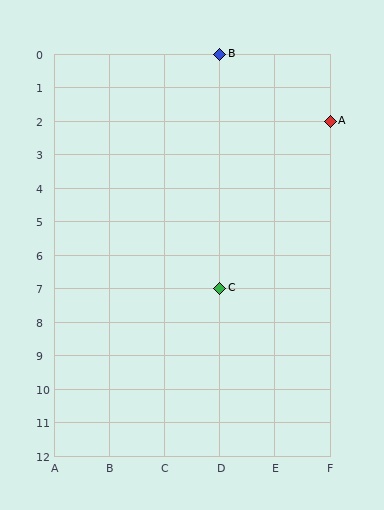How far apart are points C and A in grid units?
Points C and A are 2 columns and 5 rows apart (about 5.4 grid units diagonally).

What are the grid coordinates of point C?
Point C is at grid coordinates (D, 7).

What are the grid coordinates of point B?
Point B is at grid coordinates (D, 0).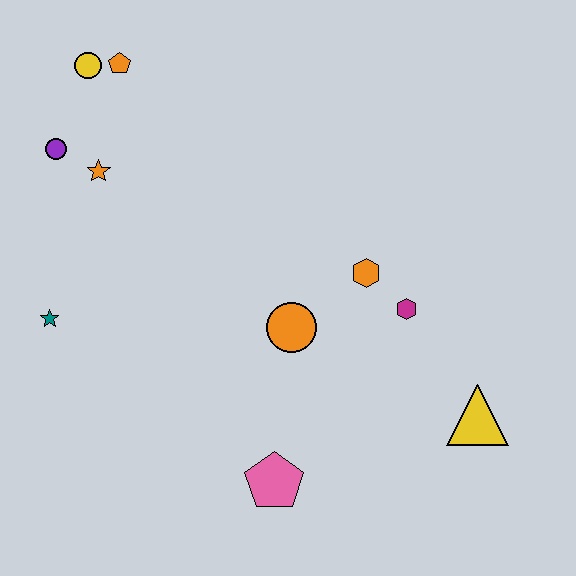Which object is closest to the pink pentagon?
The orange circle is closest to the pink pentagon.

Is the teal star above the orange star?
No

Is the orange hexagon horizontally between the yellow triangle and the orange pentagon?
Yes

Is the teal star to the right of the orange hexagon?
No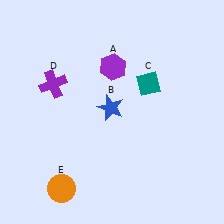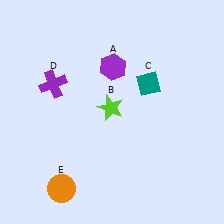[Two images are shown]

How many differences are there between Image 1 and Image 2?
There is 1 difference between the two images.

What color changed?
The star (B) changed from blue in Image 1 to lime in Image 2.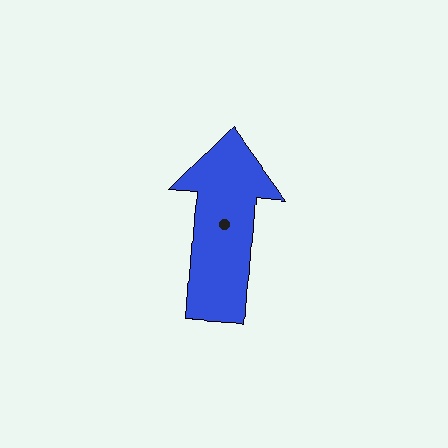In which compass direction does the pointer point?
North.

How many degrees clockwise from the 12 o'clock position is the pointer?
Approximately 4 degrees.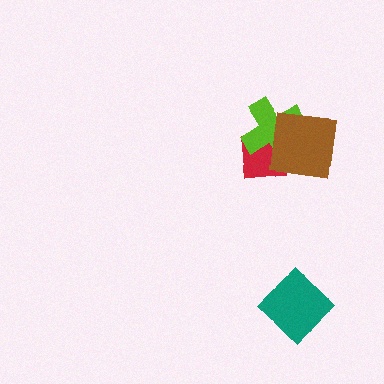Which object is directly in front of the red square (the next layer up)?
The lime cross is directly in front of the red square.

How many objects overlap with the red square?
2 objects overlap with the red square.